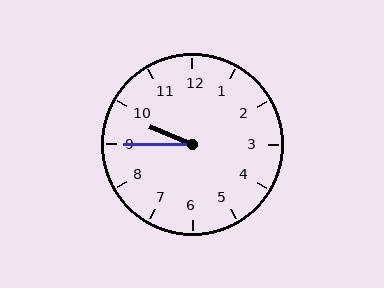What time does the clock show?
9:45.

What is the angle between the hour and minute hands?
Approximately 22 degrees.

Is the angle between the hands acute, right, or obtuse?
It is acute.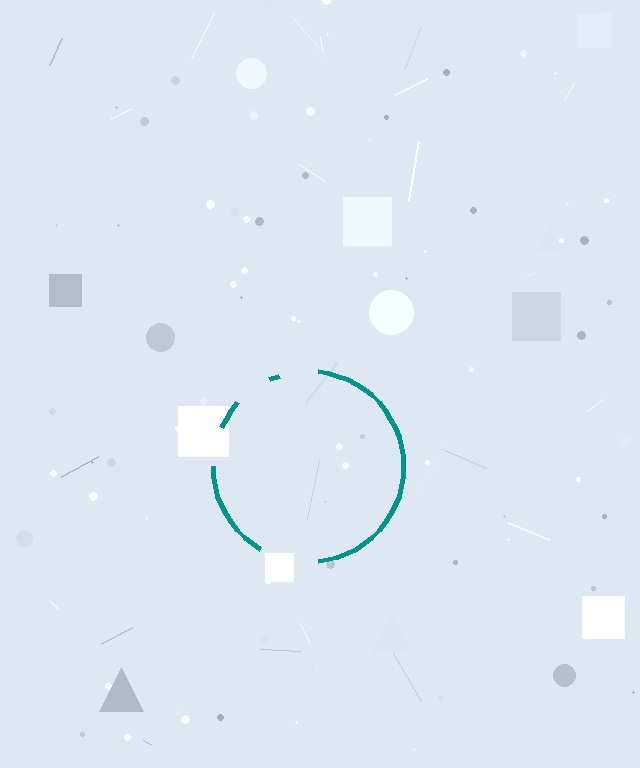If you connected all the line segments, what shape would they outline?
They would outline a circle.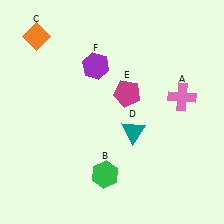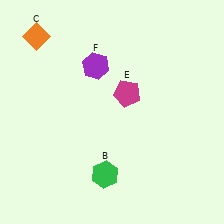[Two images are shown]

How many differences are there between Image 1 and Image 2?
There are 2 differences between the two images.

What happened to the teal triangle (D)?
The teal triangle (D) was removed in Image 2. It was in the bottom-right area of Image 1.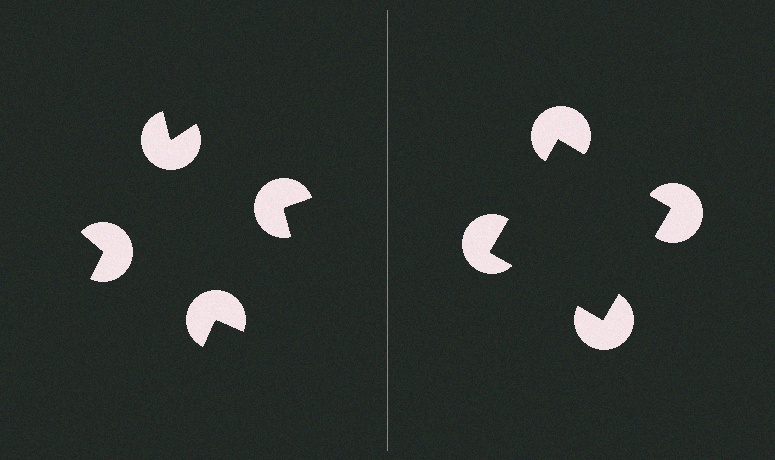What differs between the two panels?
The pac-man discs are positioned identically on both sides; only the wedge orientations differ. On the right they align to a square; on the left they are misaligned.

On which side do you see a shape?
An illusory square appears on the right side. On the left side the wedge cuts are rotated, so no coherent shape forms.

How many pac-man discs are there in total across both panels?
8 — 4 on each side.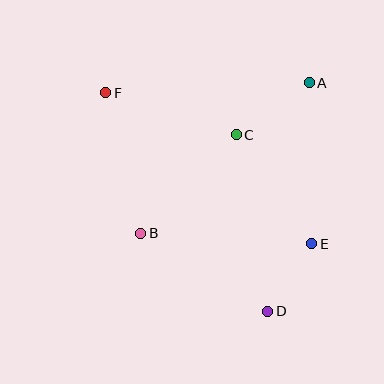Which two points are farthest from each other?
Points D and F are farthest from each other.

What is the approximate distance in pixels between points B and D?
The distance between B and D is approximately 149 pixels.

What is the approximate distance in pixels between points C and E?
The distance between C and E is approximately 133 pixels.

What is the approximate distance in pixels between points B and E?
The distance between B and E is approximately 171 pixels.